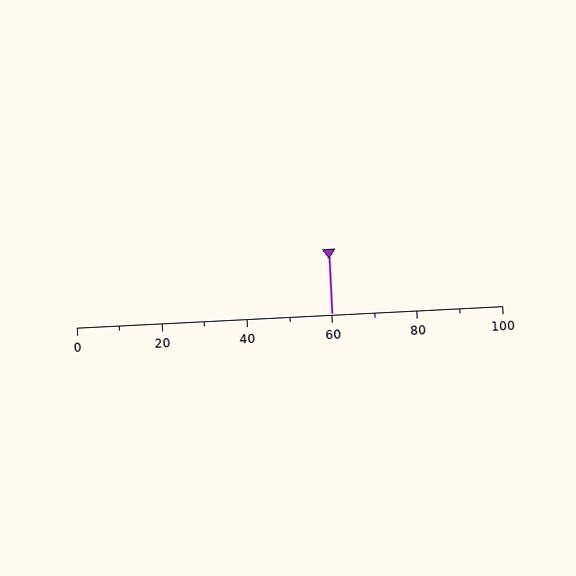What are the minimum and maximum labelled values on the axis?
The axis runs from 0 to 100.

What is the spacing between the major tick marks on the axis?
The major ticks are spaced 20 apart.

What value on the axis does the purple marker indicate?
The marker indicates approximately 60.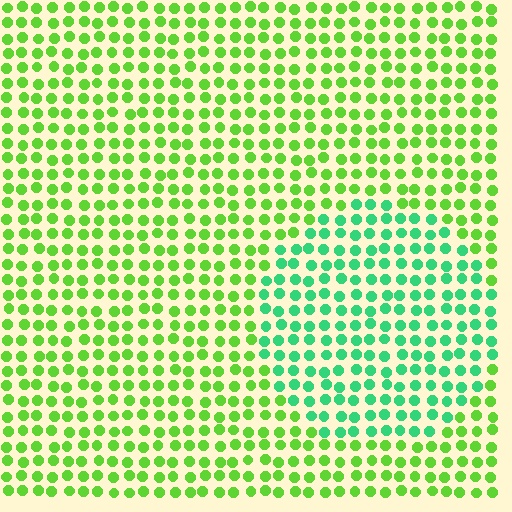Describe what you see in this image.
The image is filled with small lime elements in a uniform arrangement. A circle-shaped region is visible where the elements are tinted to a slightly different hue, forming a subtle color boundary.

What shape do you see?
I see a circle.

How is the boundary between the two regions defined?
The boundary is defined purely by a slight shift in hue (about 43 degrees). Spacing, size, and orientation are identical on both sides.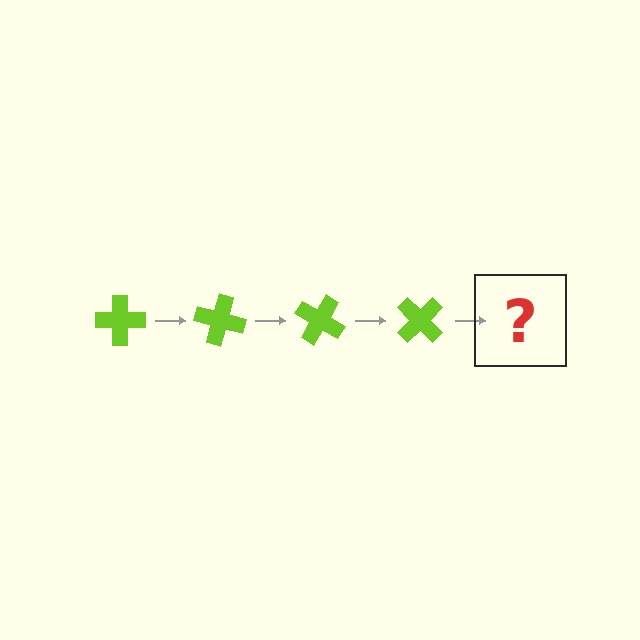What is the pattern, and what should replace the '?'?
The pattern is that the cross rotates 15 degrees each step. The '?' should be a lime cross rotated 60 degrees.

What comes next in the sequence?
The next element should be a lime cross rotated 60 degrees.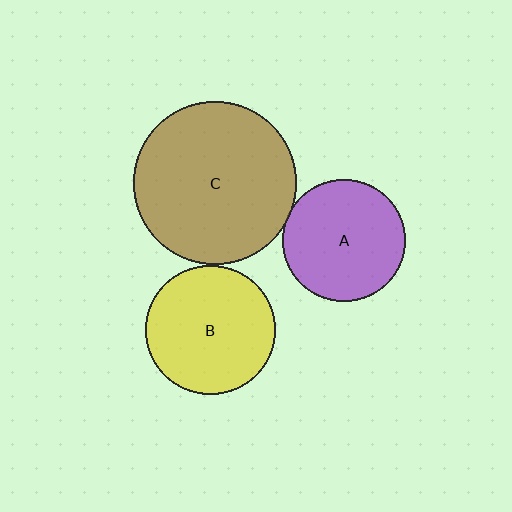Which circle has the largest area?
Circle C (brown).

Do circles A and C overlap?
Yes.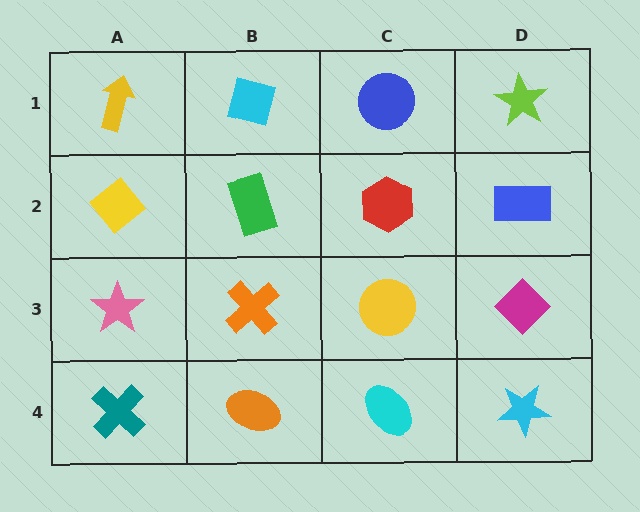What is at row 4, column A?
A teal cross.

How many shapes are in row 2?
4 shapes.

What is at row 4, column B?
An orange ellipse.